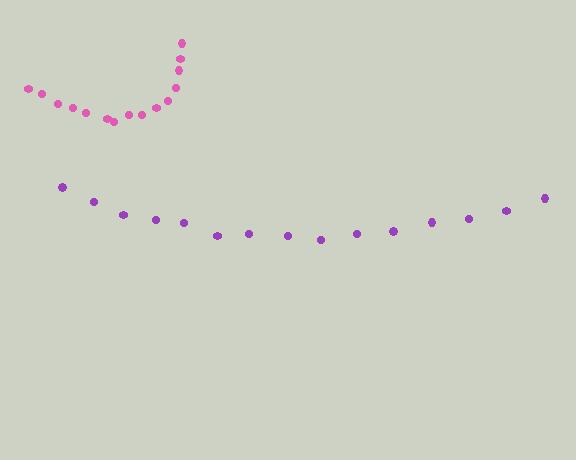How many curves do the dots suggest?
There are 2 distinct paths.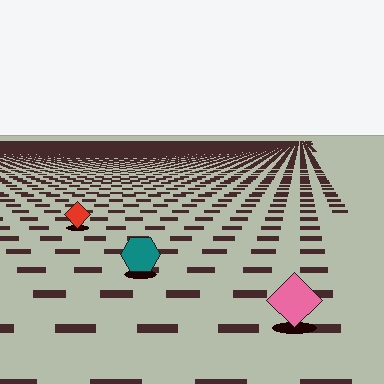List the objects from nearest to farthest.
From nearest to farthest: the pink diamond, the teal hexagon, the red diamond.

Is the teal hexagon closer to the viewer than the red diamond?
Yes. The teal hexagon is closer — you can tell from the texture gradient: the ground texture is coarser near it.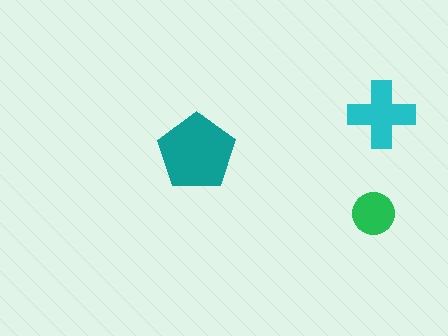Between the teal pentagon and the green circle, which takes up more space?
The teal pentagon.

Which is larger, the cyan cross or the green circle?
The cyan cross.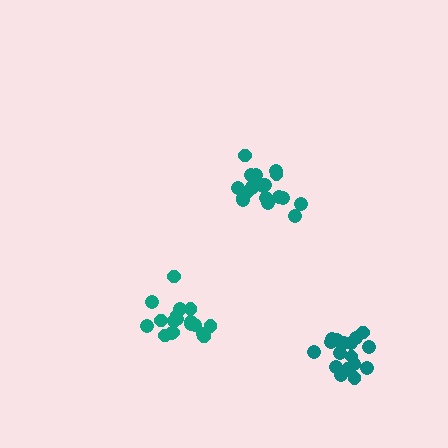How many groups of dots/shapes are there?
There are 3 groups.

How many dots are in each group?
Group 1: 17 dots, Group 2: 19 dots, Group 3: 20 dots (56 total).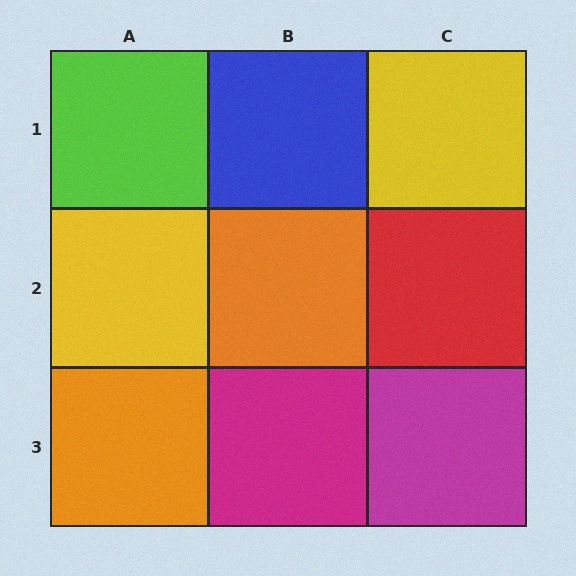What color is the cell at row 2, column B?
Orange.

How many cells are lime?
1 cell is lime.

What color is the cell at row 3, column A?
Orange.